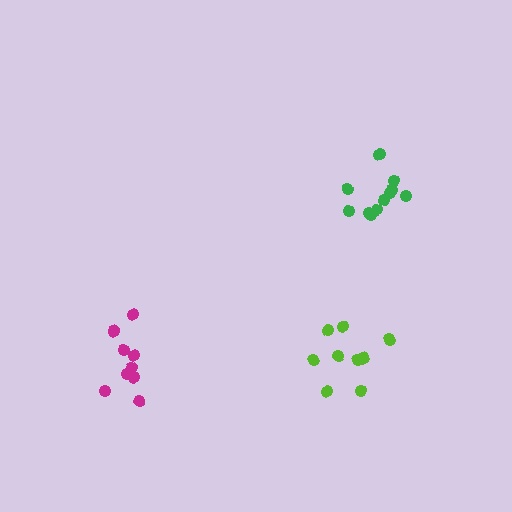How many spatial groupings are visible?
There are 3 spatial groupings.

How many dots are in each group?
Group 1: 10 dots, Group 2: 9 dots, Group 3: 11 dots (30 total).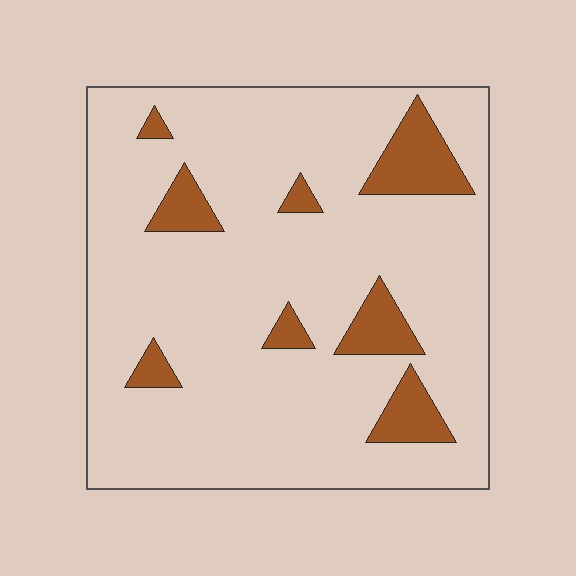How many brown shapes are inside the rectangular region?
8.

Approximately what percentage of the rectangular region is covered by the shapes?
Approximately 15%.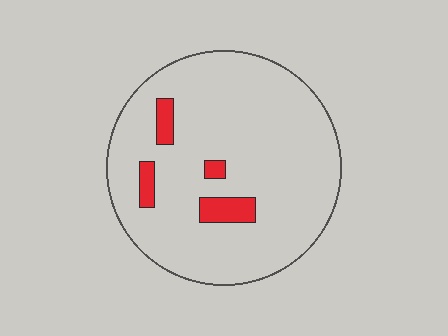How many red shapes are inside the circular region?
4.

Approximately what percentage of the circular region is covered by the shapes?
Approximately 10%.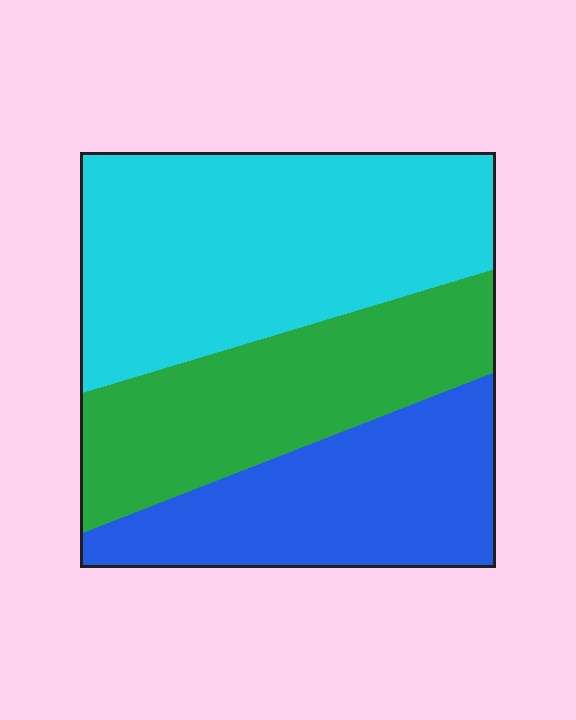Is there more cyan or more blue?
Cyan.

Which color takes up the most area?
Cyan, at roughly 45%.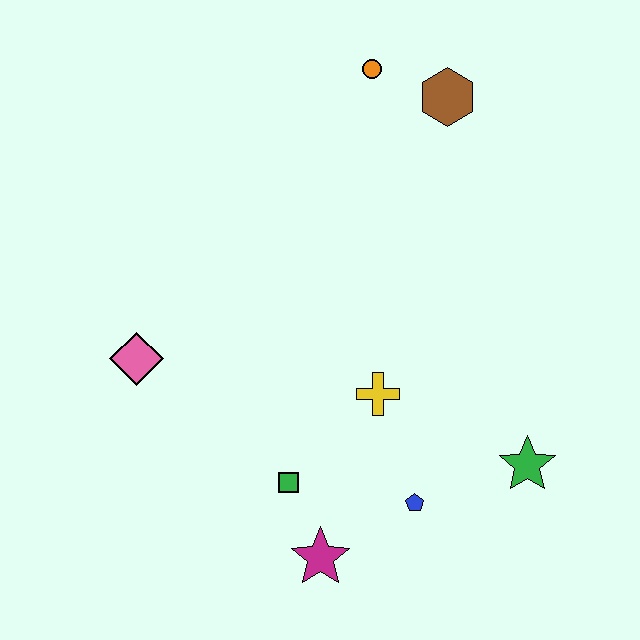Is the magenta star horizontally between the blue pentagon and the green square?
Yes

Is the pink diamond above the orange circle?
No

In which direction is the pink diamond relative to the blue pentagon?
The pink diamond is to the left of the blue pentagon.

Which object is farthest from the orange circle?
The magenta star is farthest from the orange circle.